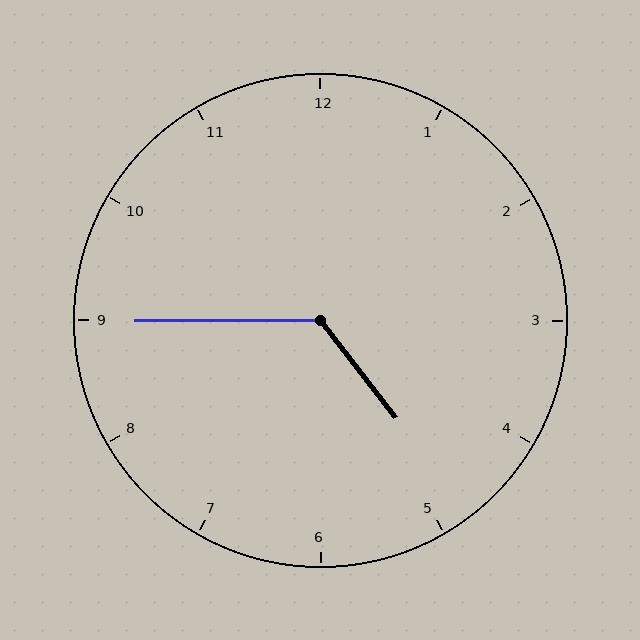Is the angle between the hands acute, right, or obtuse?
It is obtuse.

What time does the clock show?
4:45.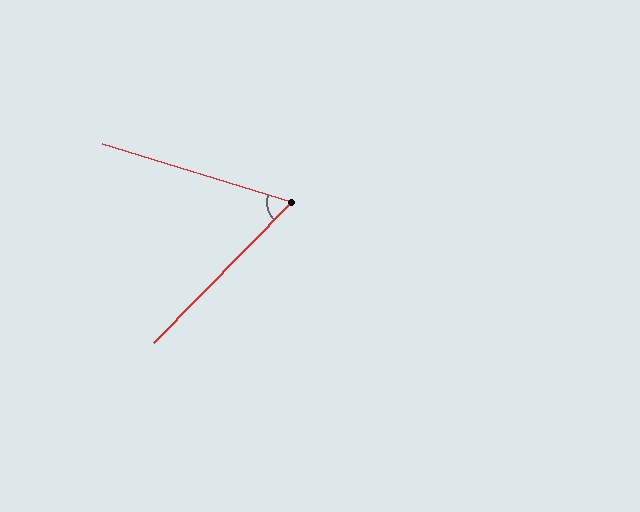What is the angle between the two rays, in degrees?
Approximately 63 degrees.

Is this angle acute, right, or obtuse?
It is acute.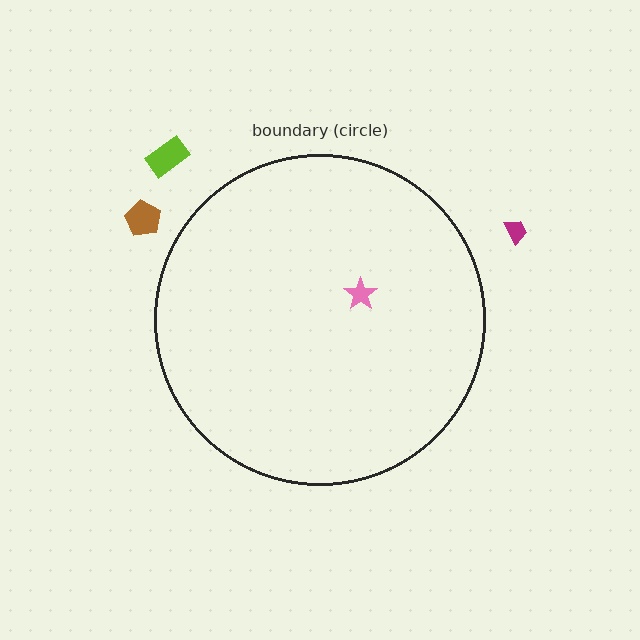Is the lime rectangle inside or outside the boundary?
Outside.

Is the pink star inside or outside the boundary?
Inside.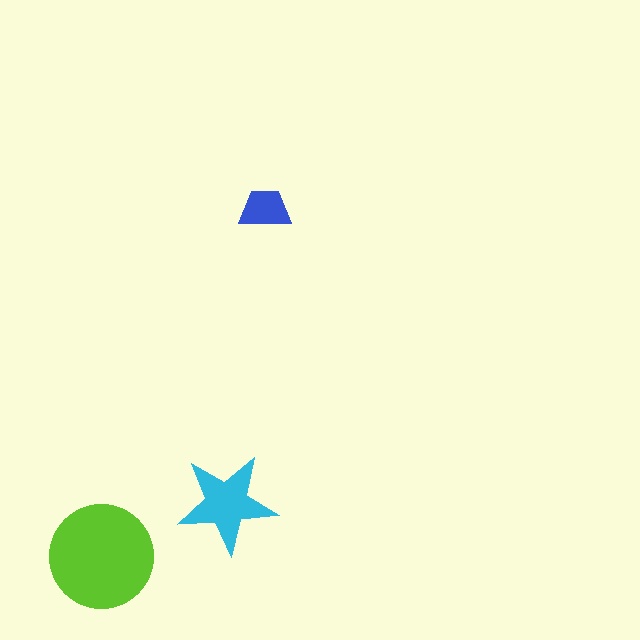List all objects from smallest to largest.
The blue trapezoid, the cyan star, the lime circle.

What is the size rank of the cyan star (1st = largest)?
2nd.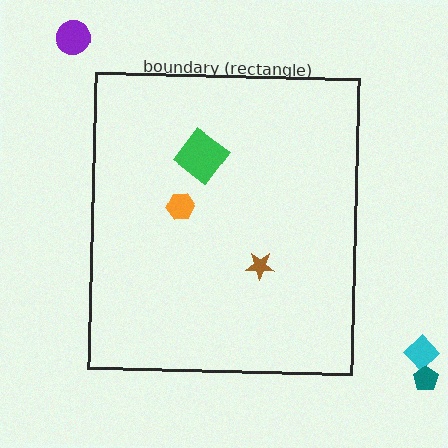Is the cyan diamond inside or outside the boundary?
Outside.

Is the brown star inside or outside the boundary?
Inside.